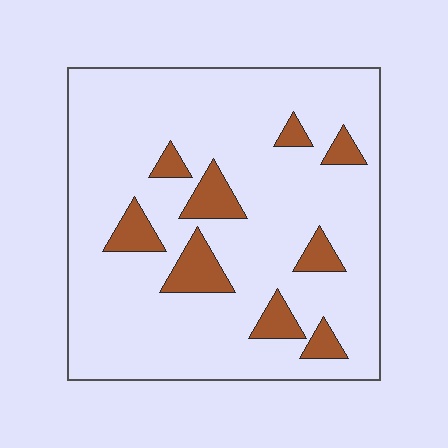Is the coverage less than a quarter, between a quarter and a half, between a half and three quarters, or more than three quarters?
Less than a quarter.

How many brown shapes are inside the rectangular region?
9.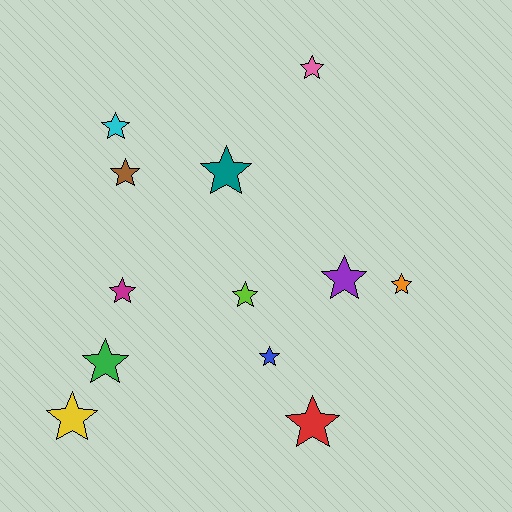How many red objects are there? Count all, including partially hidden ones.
There is 1 red object.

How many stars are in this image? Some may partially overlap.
There are 12 stars.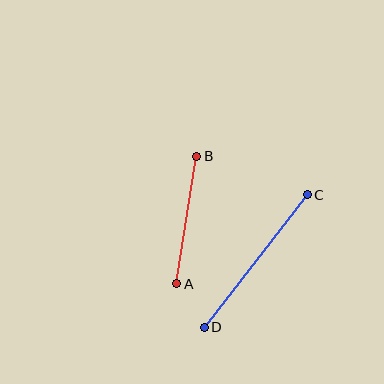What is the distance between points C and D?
The distance is approximately 168 pixels.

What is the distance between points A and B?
The distance is approximately 129 pixels.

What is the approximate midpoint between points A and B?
The midpoint is at approximately (187, 220) pixels.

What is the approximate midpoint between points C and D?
The midpoint is at approximately (256, 261) pixels.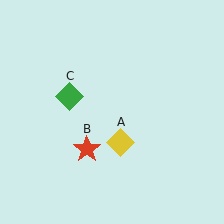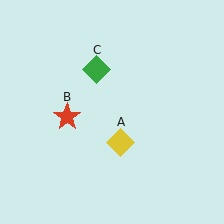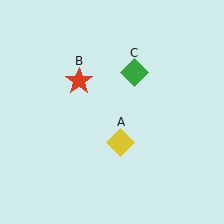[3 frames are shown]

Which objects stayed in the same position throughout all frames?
Yellow diamond (object A) remained stationary.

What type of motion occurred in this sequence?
The red star (object B), green diamond (object C) rotated clockwise around the center of the scene.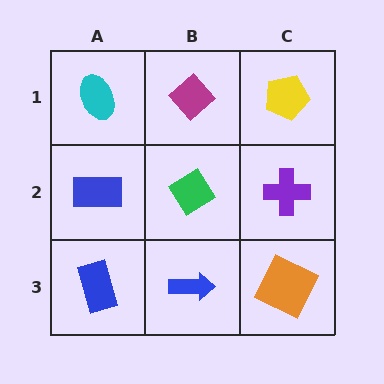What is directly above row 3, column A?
A blue rectangle.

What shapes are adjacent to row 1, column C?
A purple cross (row 2, column C), a magenta diamond (row 1, column B).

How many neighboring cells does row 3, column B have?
3.